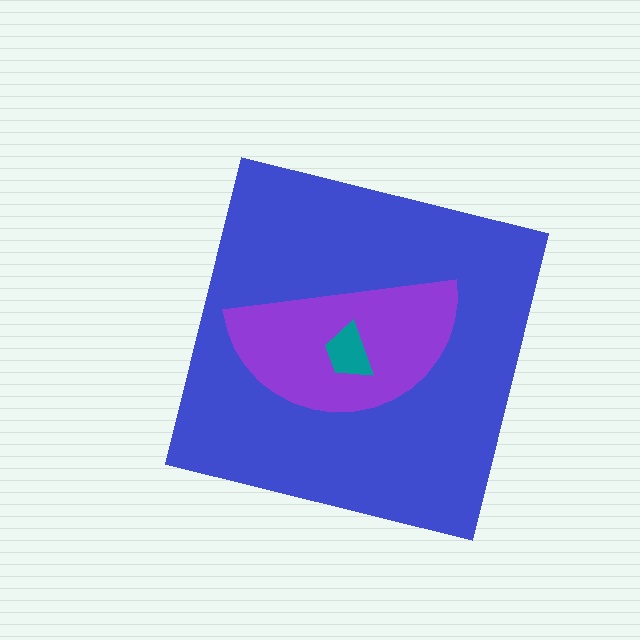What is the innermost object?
The teal trapezoid.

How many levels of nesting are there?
3.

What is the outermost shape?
The blue square.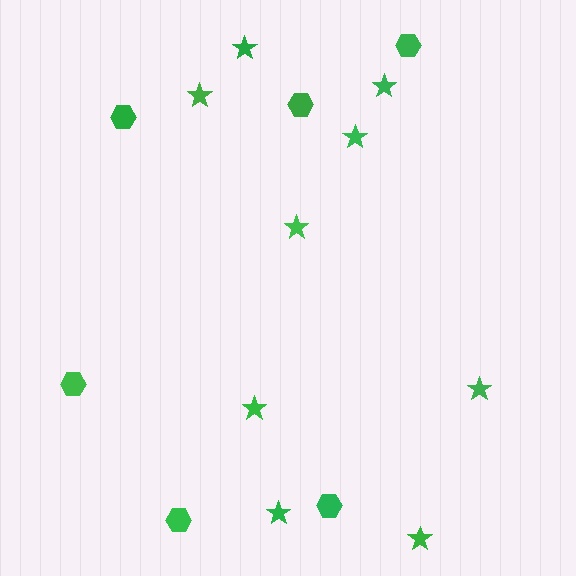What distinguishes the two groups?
There are 2 groups: one group of hexagons (6) and one group of stars (9).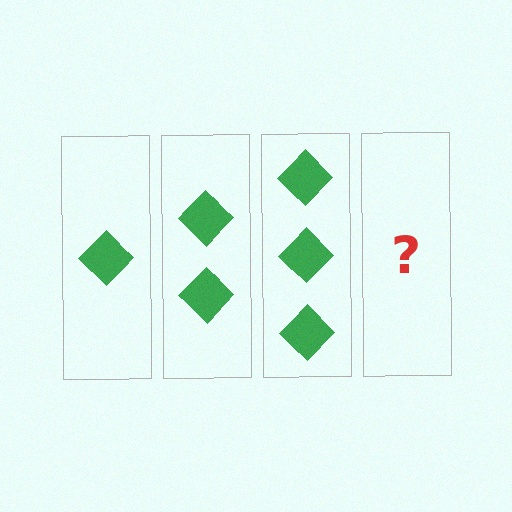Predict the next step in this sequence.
The next step is 4 diamonds.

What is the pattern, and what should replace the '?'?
The pattern is that each step adds one more diamond. The '?' should be 4 diamonds.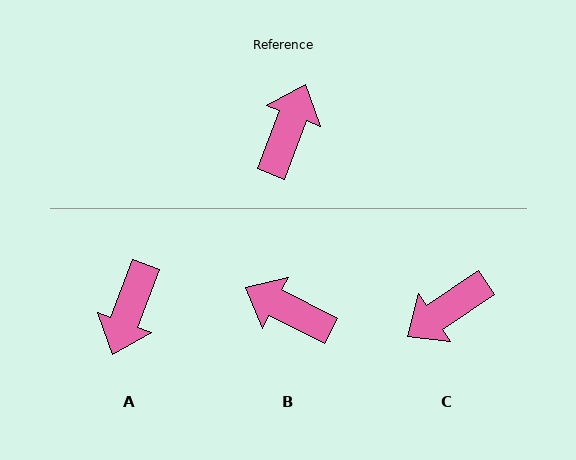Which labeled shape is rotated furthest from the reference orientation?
A, about 180 degrees away.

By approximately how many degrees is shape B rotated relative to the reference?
Approximately 84 degrees counter-clockwise.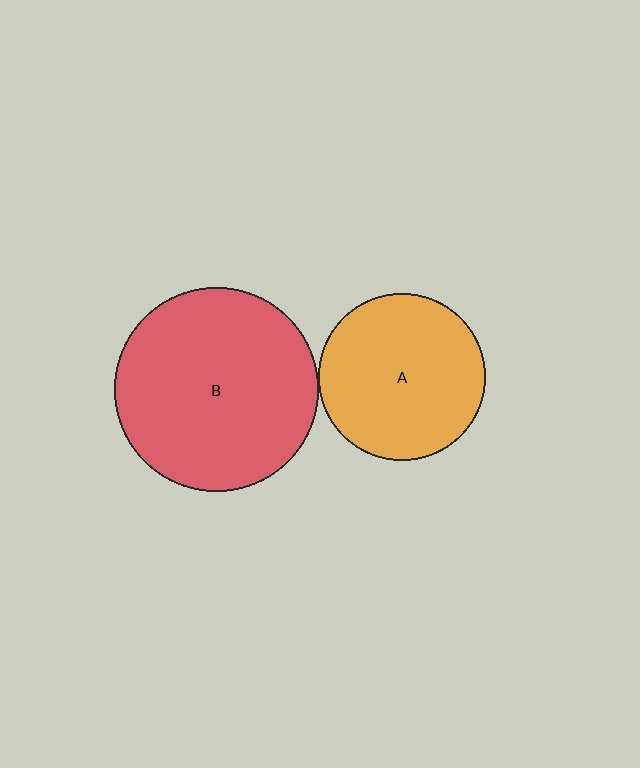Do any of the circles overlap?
No, none of the circles overlap.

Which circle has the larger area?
Circle B (red).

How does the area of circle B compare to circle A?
Approximately 1.5 times.